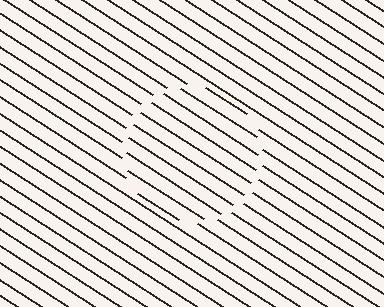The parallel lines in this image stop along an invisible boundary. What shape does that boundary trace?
An illusory circle. The interior of the shape contains the same grating, shifted by half a period — the contour is defined by the phase discontinuity where line-ends from the inner and outer gratings abut.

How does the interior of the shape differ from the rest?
The interior of the shape contains the same grating, shifted by half a period — the contour is defined by the phase discontinuity where line-ends from the inner and outer gratings abut.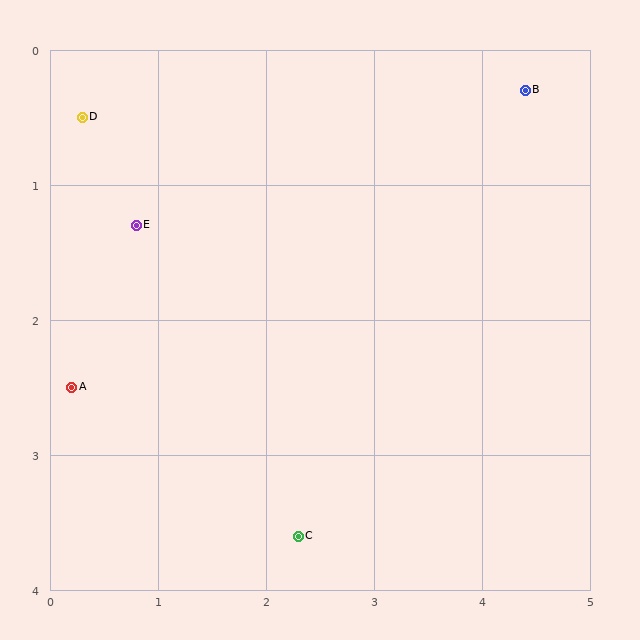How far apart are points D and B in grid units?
Points D and B are about 4.1 grid units apart.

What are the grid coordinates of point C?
Point C is at approximately (2.3, 3.6).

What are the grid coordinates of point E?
Point E is at approximately (0.8, 1.3).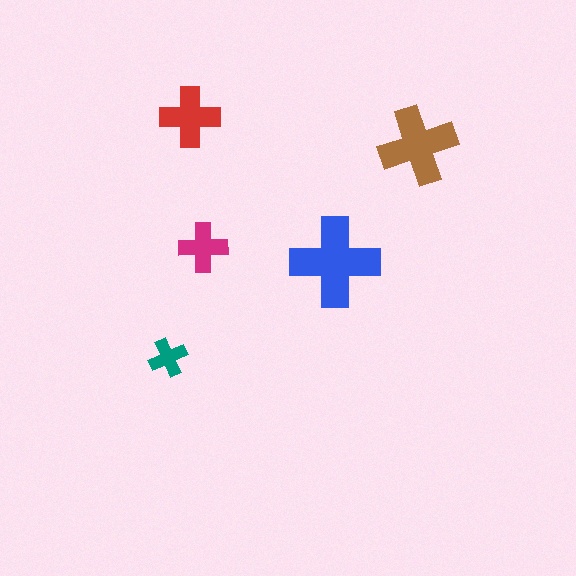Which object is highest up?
The red cross is topmost.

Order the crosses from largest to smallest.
the blue one, the brown one, the red one, the magenta one, the teal one.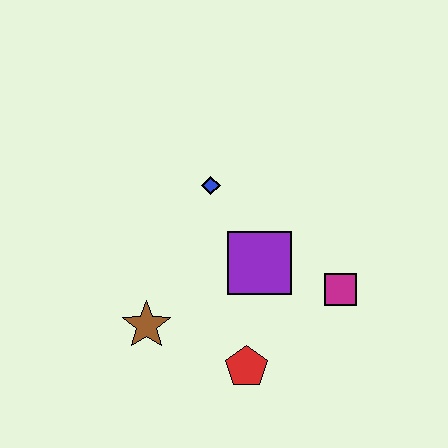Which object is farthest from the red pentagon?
The blue diamond is farthest from the red pentagon.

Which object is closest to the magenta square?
The purple square is closest to the magenta square.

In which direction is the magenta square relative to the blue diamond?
The magenta square is to the right of the blue diamond.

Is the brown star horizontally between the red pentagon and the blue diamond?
No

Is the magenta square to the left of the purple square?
No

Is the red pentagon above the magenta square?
No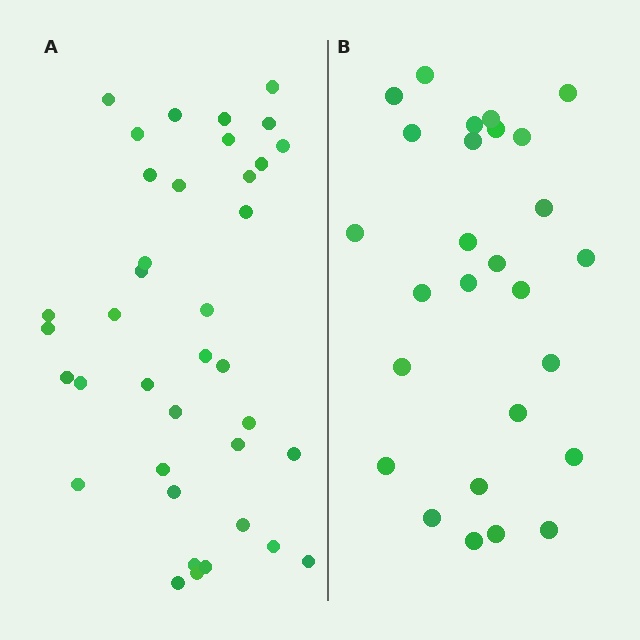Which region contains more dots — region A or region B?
Region A (the left region) has more dots.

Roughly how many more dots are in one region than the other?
Region A has roughly 12 or so more dots than region B.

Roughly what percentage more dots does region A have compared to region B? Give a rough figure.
About 40% more.